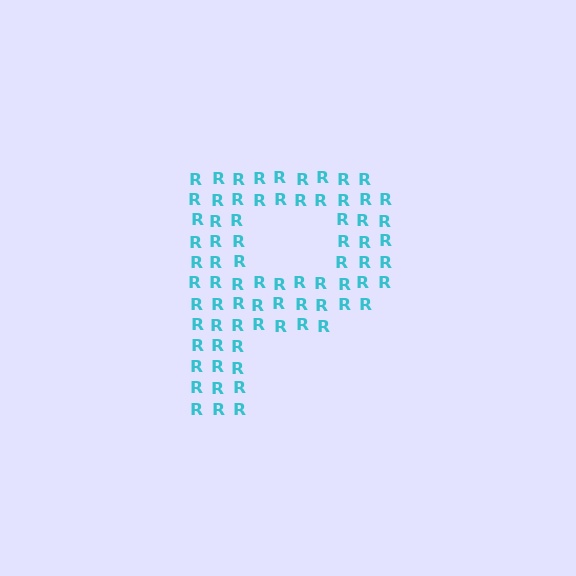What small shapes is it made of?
It is made of small letter R's.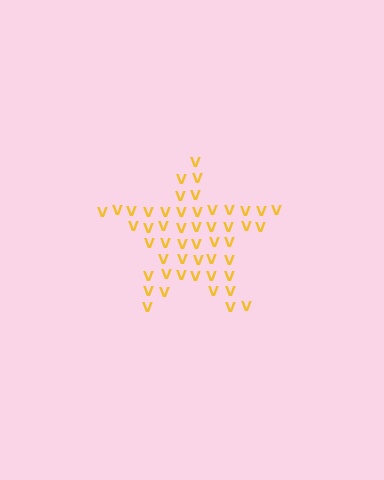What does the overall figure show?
The overall figure shows a star.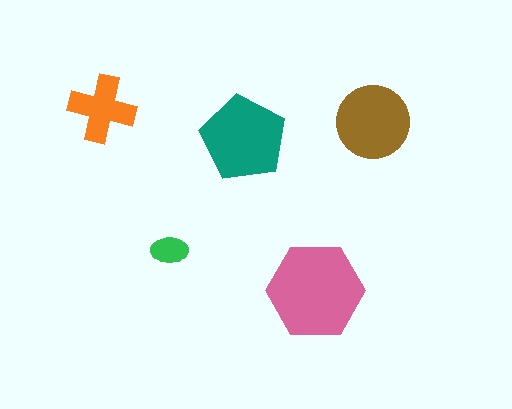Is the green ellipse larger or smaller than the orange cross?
Smaller.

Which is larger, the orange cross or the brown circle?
The brown circle.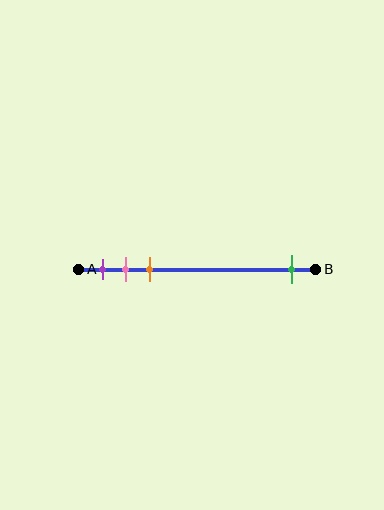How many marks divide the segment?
There are 4 marks dividing the segment.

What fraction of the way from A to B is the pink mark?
The pink mark is approximately 20% (0.2) of the way from A to B.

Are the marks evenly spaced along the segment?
No, the marks are not evenly spaced.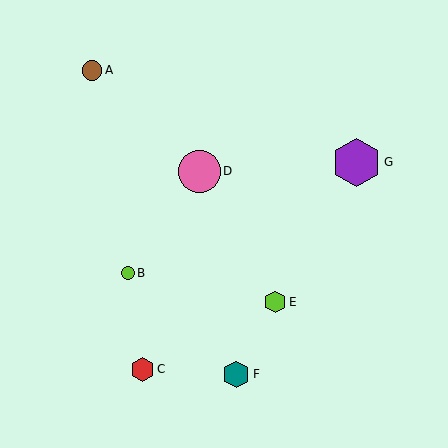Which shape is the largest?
The purple hexagon (labeled G) is the largest.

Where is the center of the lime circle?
The center of the lime circle is at (128, 273).